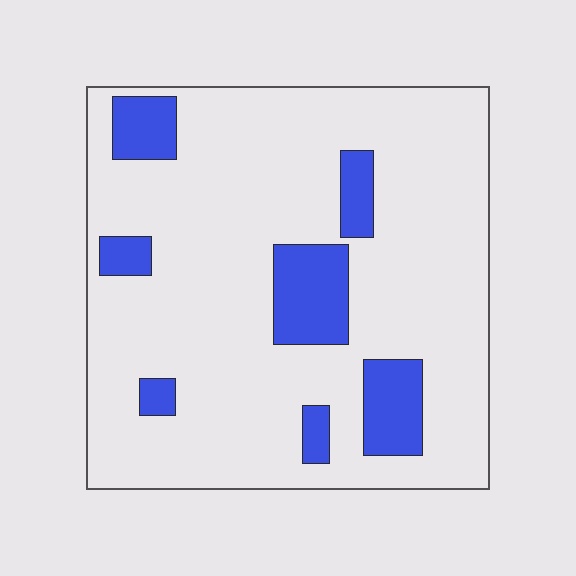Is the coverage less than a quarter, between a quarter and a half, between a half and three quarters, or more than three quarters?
Less than a quarter.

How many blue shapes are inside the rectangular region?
7.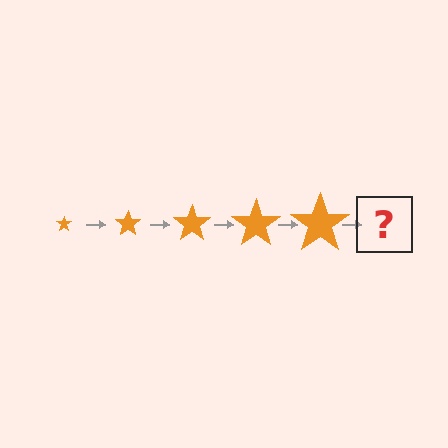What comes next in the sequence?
The next element should be an orange star, larger than the previous one.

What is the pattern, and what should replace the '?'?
The pattern is that the star gets progressively larger each step. The '?' should be an orange star, larger than the previous one.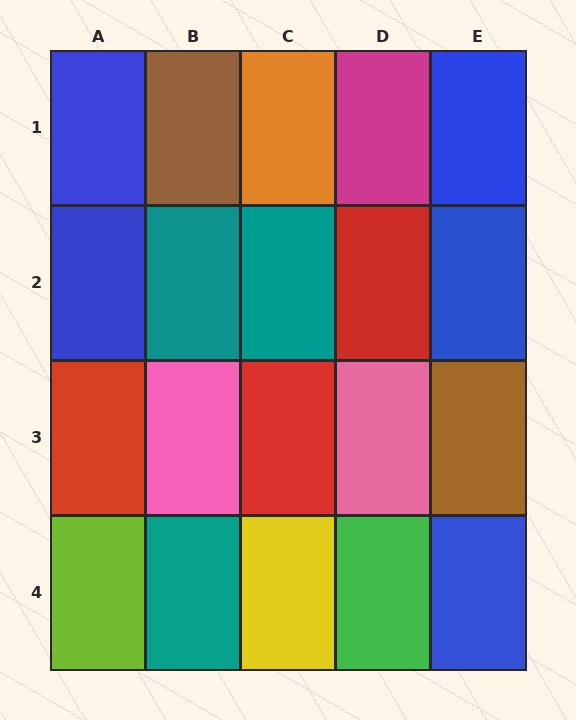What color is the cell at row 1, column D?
Magenta.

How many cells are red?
3 cells are red.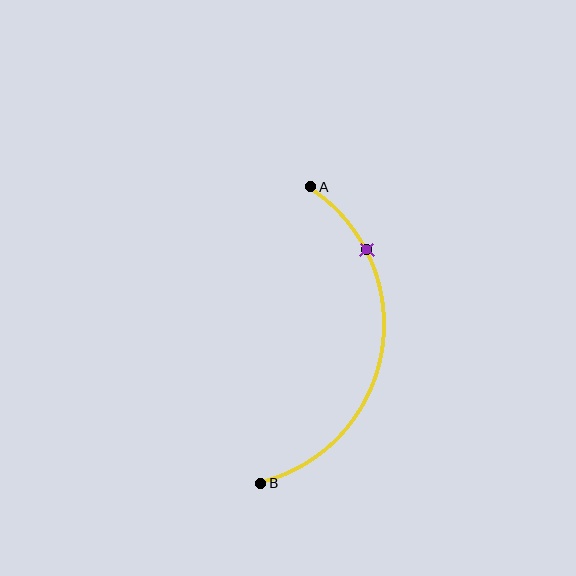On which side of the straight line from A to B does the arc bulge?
The arc bulges to the right of the straight line connecting A and B.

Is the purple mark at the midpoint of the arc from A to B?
No. The purple mark lies on the arc but is closer to endpoint A. The arc midpoint would be at the point on the curve equidistant along the arc from both A and B.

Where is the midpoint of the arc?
The arc midpoint is the point on the curve farthest from the straight line joining A and B. It sits to the right of that line.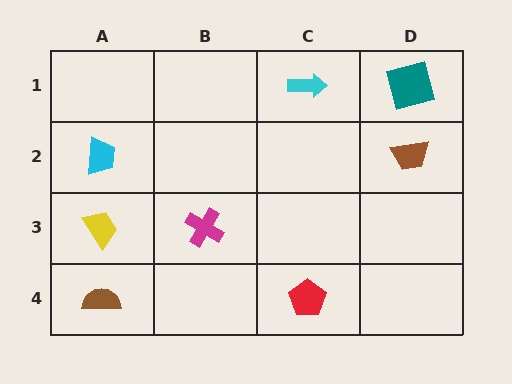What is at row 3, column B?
A magenta cross.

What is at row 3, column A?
A yellow trapezoid.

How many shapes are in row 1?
2 shapes.